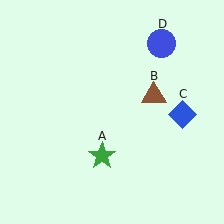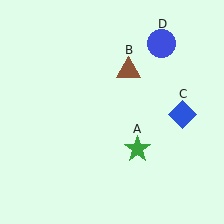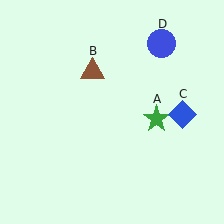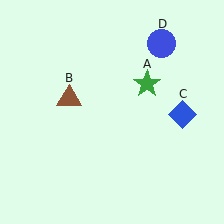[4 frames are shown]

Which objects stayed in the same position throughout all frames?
Blue diamond (object C) and blue circle (object D) remained stationary.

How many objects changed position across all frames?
2 objects changed position: green star (object A), brown triangle (object B).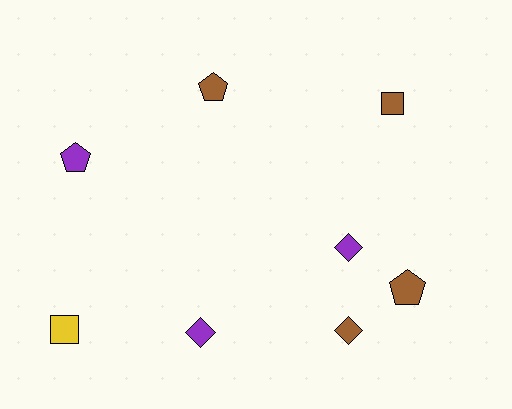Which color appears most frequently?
Brown, with 4 objects.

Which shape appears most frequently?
Diamond, with 3 objects.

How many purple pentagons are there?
There is 1 purple pentagon.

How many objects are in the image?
There are 8 objects.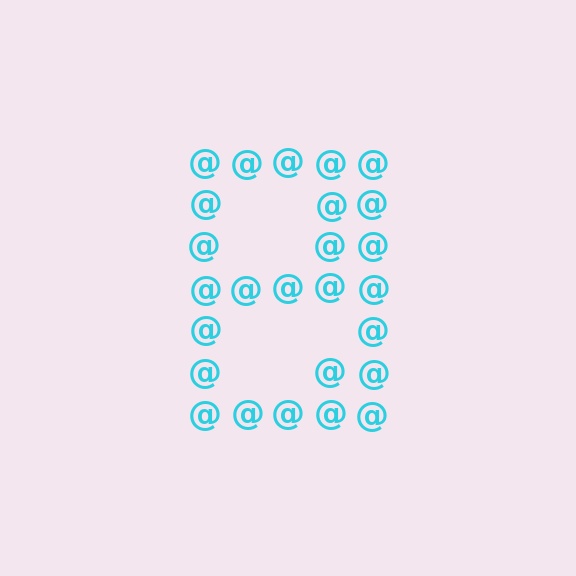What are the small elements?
The small elements are at signs.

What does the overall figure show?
The overall figure shows the letter B.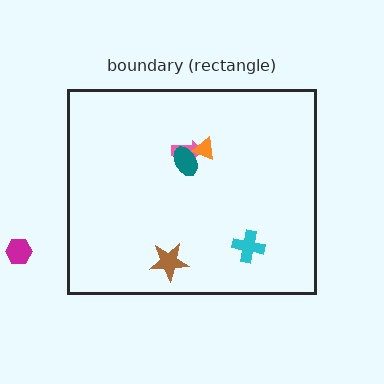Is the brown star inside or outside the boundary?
Inside.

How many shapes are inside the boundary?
5 inside, 1 outside.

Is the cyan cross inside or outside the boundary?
Inside.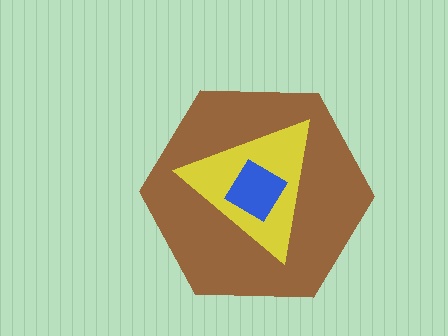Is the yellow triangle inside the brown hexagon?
Yes.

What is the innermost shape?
The blue diamond.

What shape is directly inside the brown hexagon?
The yellow triangle.